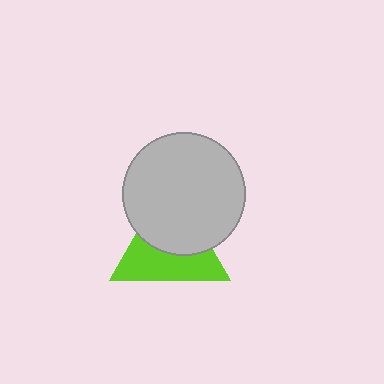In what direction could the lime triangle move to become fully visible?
The lime triangle could move down. That would shift it out from behind the light gray circle entirely.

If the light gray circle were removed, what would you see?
You would see the complete lime triangle.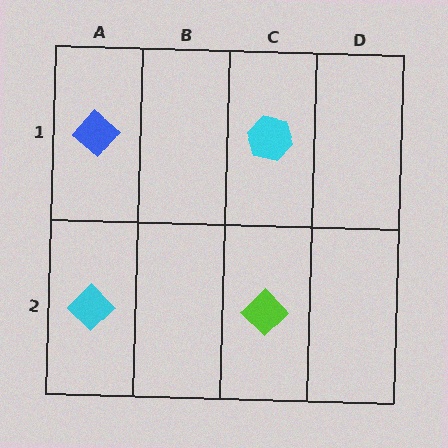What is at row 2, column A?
A cyan diamond.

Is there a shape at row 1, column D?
No, that cell is empty.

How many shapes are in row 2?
2 shapes.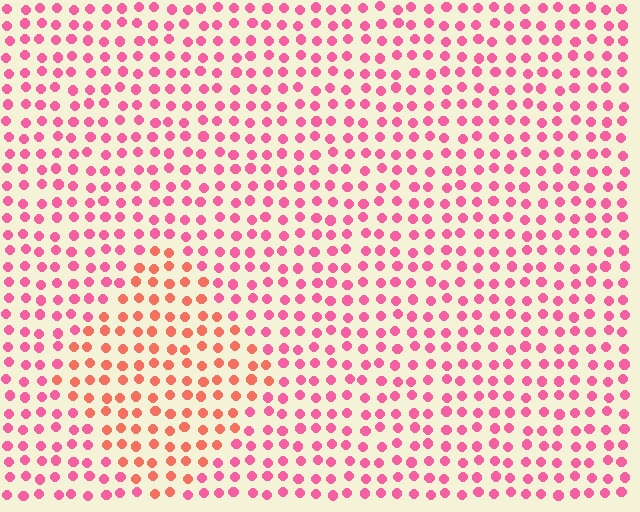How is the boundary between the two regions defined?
The boundary is defined purely by a slight shift in hue (about 33 degrees). Spacing, size, and orientation are identical on both sides.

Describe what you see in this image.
The image is filled with small pink elements in a uniform arrangement. A diamond-shaped region is visible where the elements are tinted to a slightly different hue, forming a subtle color boundary.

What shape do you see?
I see a diamond.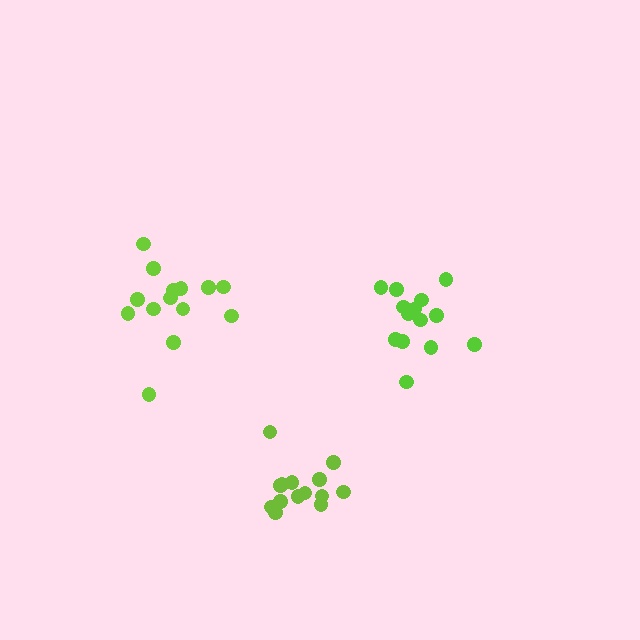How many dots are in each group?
Group 1: 14 dots, Group 2: 14 dots, Group 3: 14 dots (42 total).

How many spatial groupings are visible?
There are 3 spatial groupings.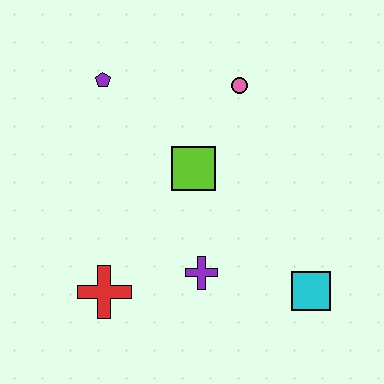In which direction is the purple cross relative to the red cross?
The purple cross is to the right of the red cross.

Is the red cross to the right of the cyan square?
No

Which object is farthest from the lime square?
The cyan square is farthest from the lime square.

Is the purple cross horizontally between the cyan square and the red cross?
Yes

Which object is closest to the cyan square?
The purple cross is closest to the cyan square.